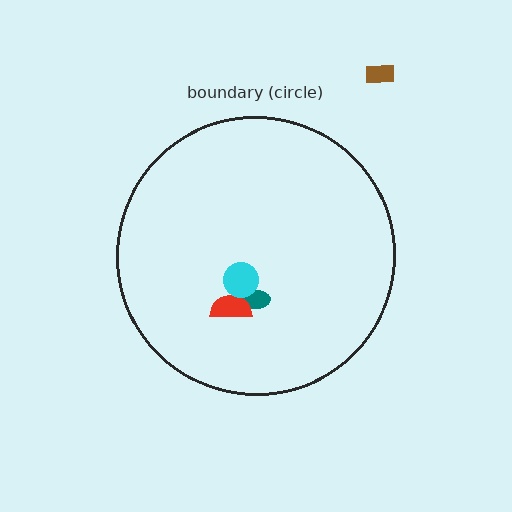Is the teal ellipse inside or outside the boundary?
Inside.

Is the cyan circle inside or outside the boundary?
Inside.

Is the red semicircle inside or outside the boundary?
Inside.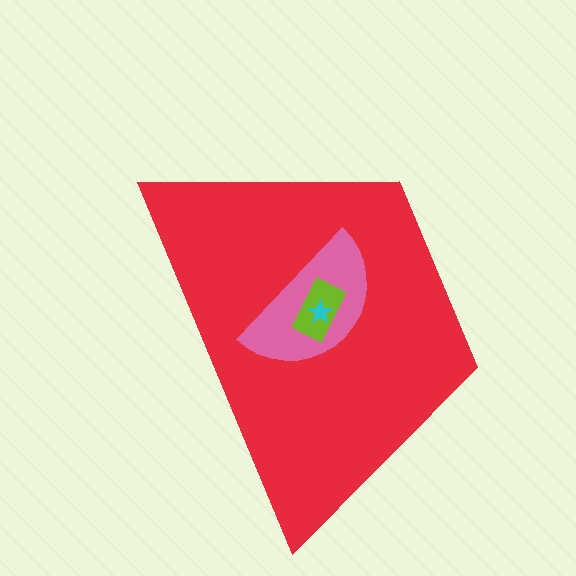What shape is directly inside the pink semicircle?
The lime rectangle.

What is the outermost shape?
The red trapezoid.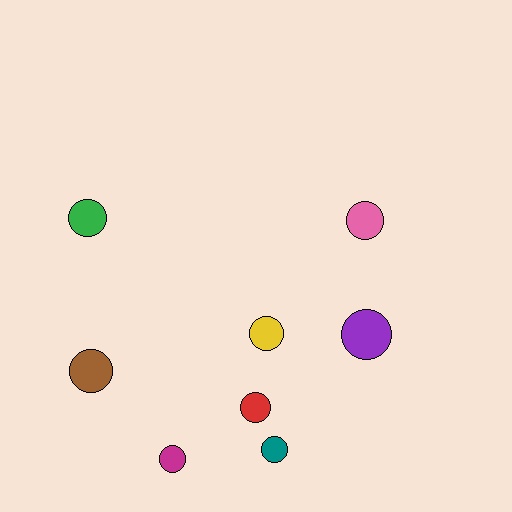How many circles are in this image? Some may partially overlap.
There are 8 circles.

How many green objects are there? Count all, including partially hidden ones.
There is 1 green object.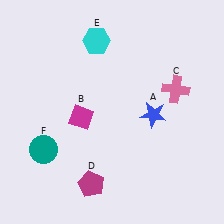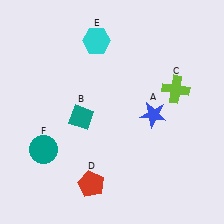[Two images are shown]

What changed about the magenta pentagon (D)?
In Image 1, D is magenta. In Image 2, it changed to red.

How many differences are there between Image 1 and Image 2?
There are 3 differences between the two images.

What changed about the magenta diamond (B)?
In Image 1, B is magenta. In Image 2, it changed to teal.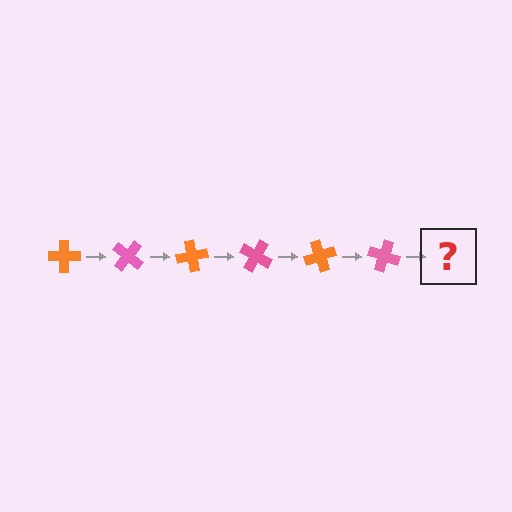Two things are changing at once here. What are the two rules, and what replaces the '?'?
The two rules are that it rotates 40 degrees each step and the color cycles through orange and pink. The '?' should be an orange cross, rotated 240 degrees from the start.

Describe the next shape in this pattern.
It should be an orange cross, rotated 240 degrees from the start.